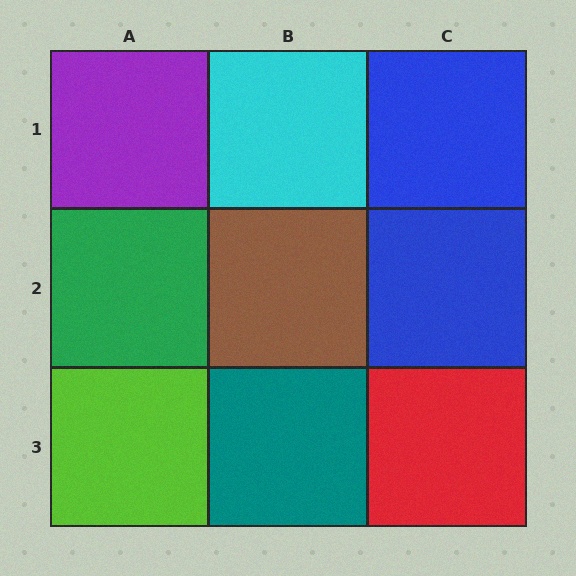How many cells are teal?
1 cell is teal.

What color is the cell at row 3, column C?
Red.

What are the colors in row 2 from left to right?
Green, brown, blue.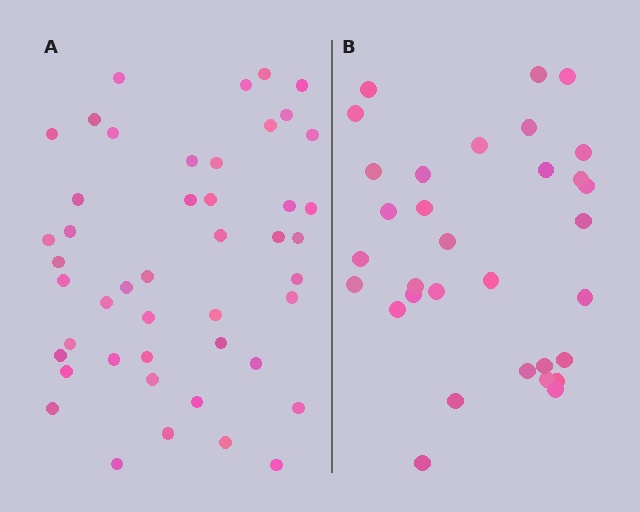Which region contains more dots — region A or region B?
Region A (the left region) has more dots.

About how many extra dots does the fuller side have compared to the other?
Region A has approximately 15 more dots than region B.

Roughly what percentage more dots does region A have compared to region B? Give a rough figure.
About 45% more.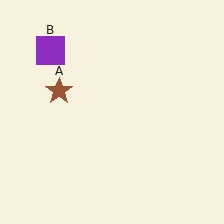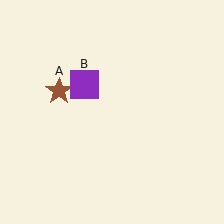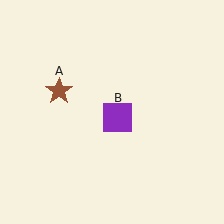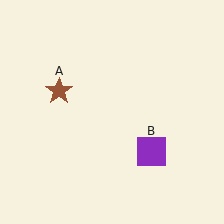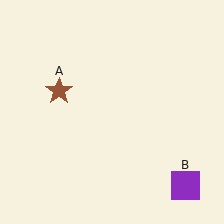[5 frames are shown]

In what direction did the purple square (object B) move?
The purple square (object B) moved down and to the right.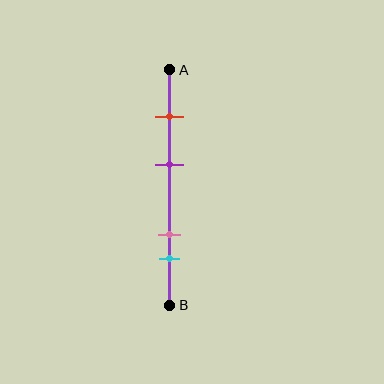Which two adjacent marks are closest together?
The pink and cyan marks are the closest adjacent pair.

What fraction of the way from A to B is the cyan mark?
The cyan mark is approximately 80% (0.8) of the way from A to B.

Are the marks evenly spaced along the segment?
No, the marks are not evenly spaced.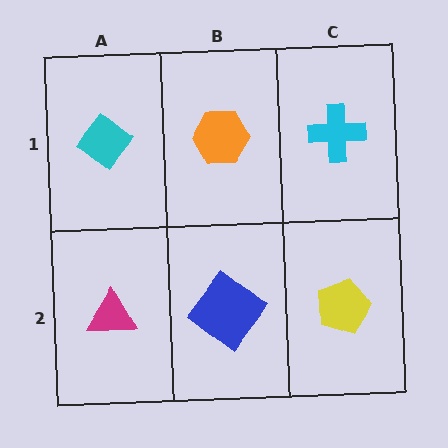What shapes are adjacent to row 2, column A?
A cyan diamond (row 1, column A), a blue diamond (row 2, column B).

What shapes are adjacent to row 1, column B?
A blue diamond (row 2, column B), a cyan diamond (row 1, column A), a cyan cross (row 1, column C).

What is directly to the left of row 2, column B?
A magenta triangle.